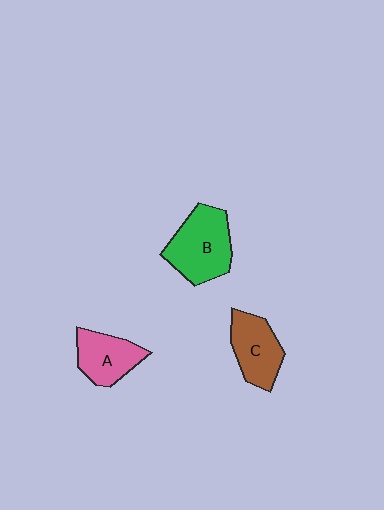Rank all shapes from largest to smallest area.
From largest to smallest: B (green), C (brown), A (pink).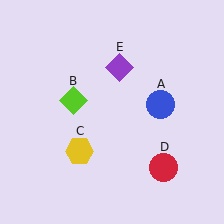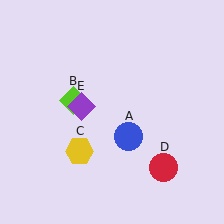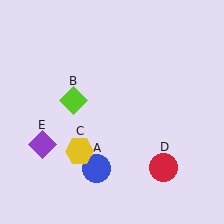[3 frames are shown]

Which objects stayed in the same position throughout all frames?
Lime diamond (object B) and yellow hexagon (object C) and red circle (object D) remained stationary.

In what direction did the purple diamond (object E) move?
The purple diamond (object E) moved down and to the left.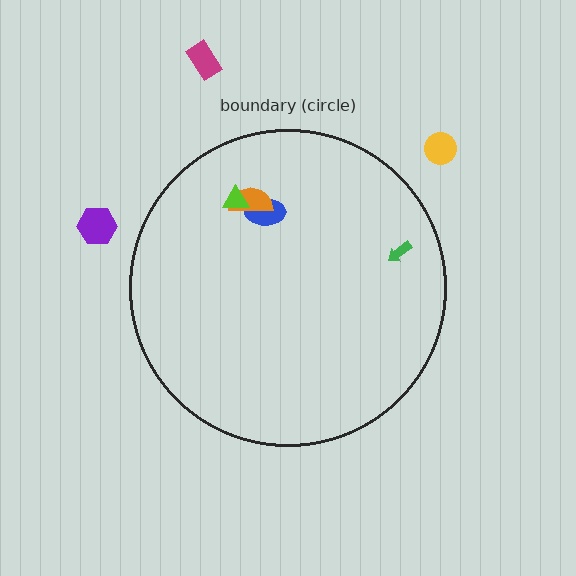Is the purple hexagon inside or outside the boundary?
Outside.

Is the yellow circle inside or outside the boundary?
Outside.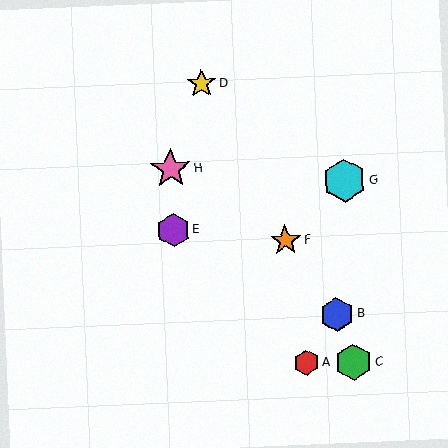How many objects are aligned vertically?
2 objects (E, H) are aligned vertically.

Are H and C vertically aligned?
No, H is at x≈171 and C is at x≈353.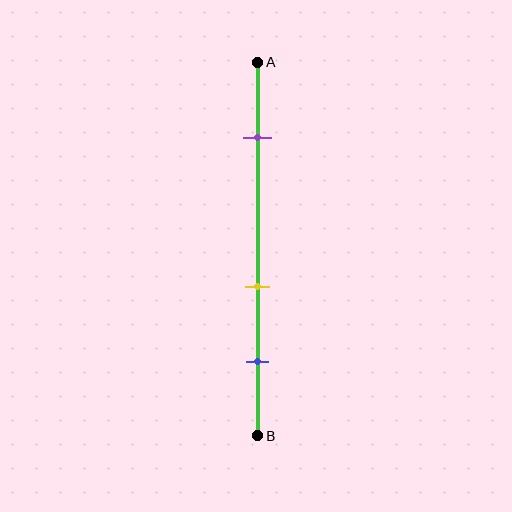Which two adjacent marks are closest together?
The yellow and blue marks are the closest adjacent pair.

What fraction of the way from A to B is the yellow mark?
The yellow mark is approximately 60% (0.6) of the way from A to B.